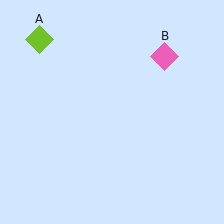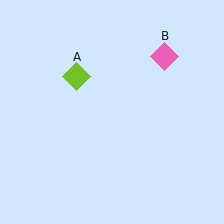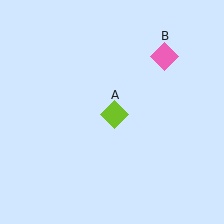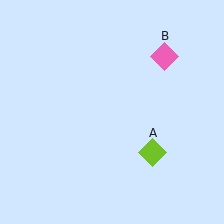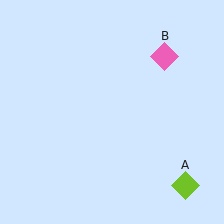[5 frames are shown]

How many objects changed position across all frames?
1 object changed position: lime diamond (object A).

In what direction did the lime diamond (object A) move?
The lime diamond (object A) moved down and to the right.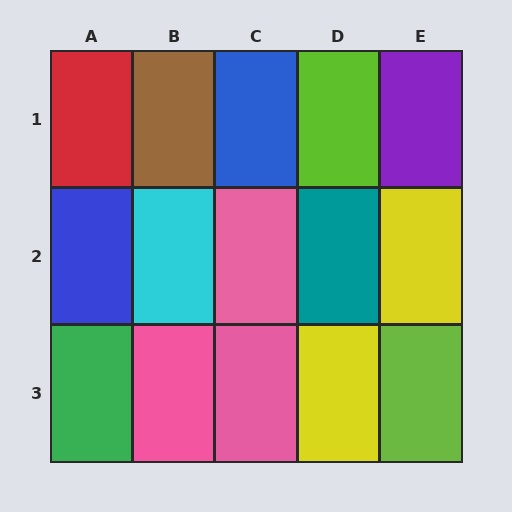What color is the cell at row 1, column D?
Lime.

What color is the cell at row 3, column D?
Yellow.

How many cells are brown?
1 cell is brown.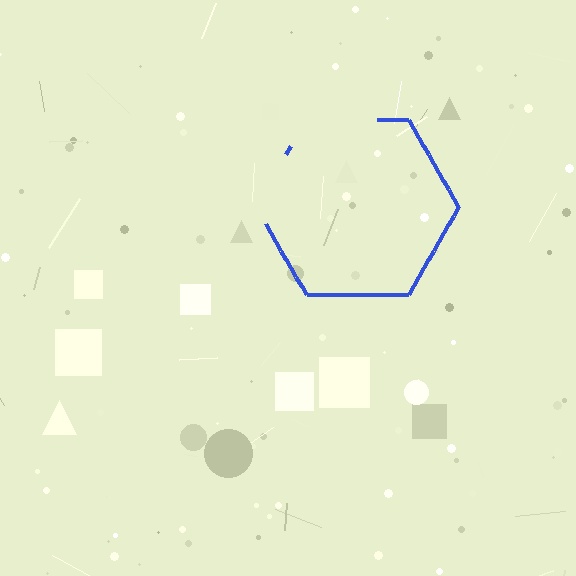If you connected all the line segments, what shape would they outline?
They would outline a hexagon.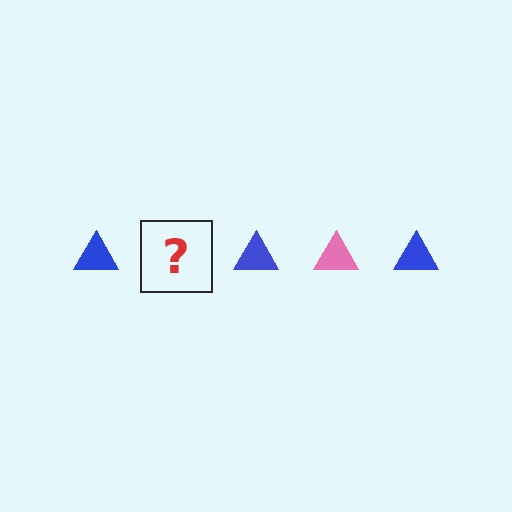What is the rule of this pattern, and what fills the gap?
The rule is that the pattern cycles through blue, pink triangles. The gap should be filled with a pink triangle.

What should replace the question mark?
The question mark should be replaced with a pink triangle.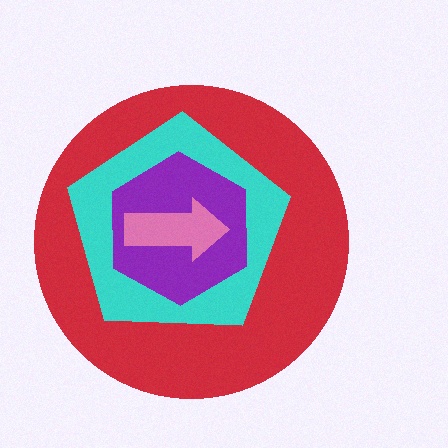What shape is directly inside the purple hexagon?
The pink arrow.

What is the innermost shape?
The pink arrow.